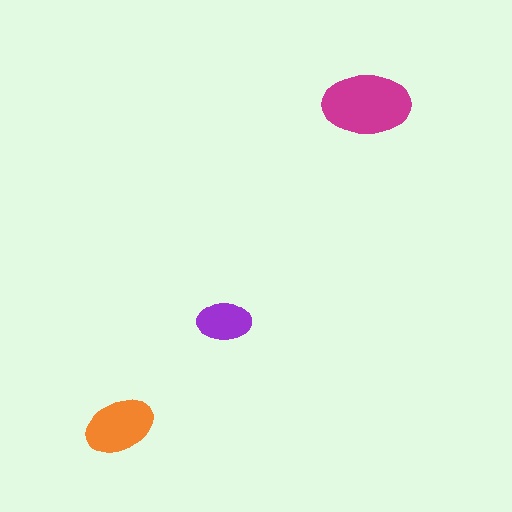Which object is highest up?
The magenta ellipse is topmost.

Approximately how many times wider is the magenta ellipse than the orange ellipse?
About 1.5 times wider.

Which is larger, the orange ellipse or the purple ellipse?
The orange one.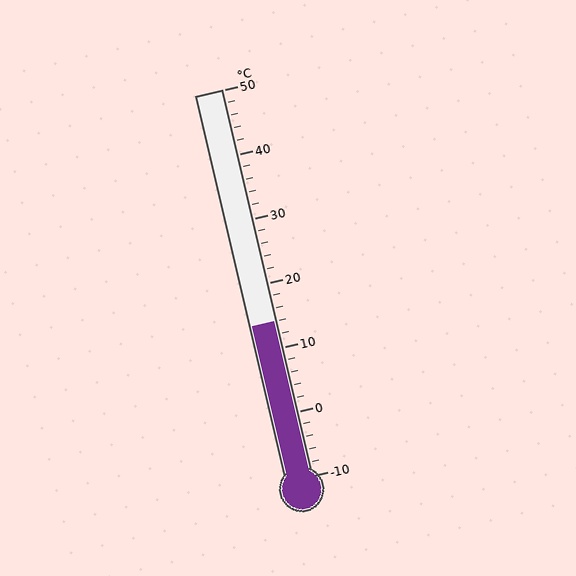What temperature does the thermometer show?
The thermometer shows approximately 14°C.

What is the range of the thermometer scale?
The thermometer scale ranges from -10°C to 50°C.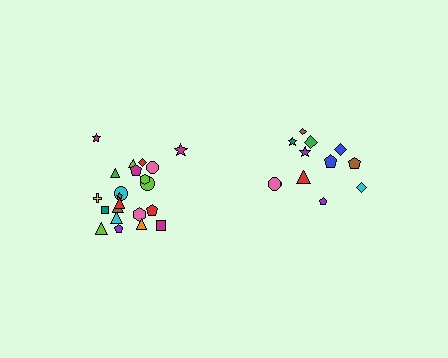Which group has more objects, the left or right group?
The left group.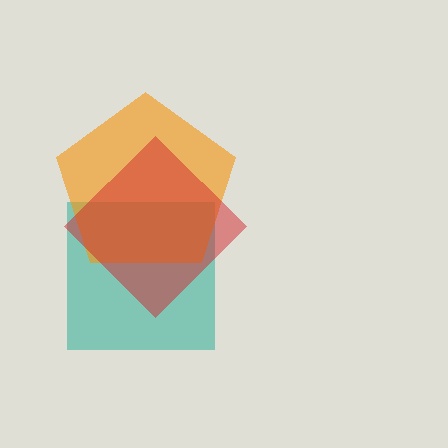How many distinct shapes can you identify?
There are 3 distinct shapes: a teal square, an orange pentagon, a red diamond.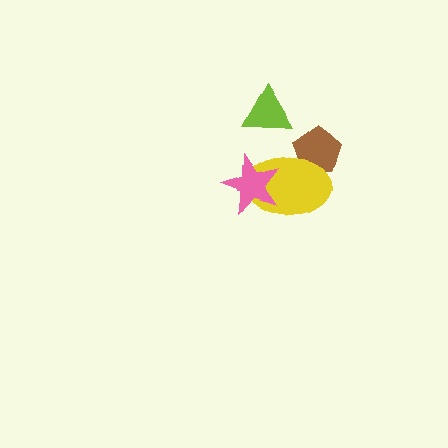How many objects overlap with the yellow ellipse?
2 objects overlap with the yellow ellipse.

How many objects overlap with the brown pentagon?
1 object overlaps with the brown pentagon.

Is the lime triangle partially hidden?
No, no other shape covers it.